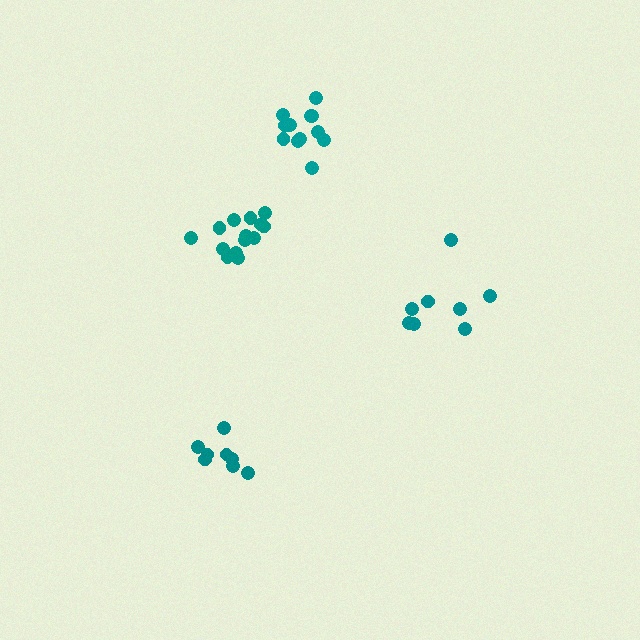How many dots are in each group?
Group 1: 8 dots, Group 2: 14 dots, Group 3: 12 dots, Group 4: 8 dots (42 total).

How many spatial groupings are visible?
There are 4 spatial groupings.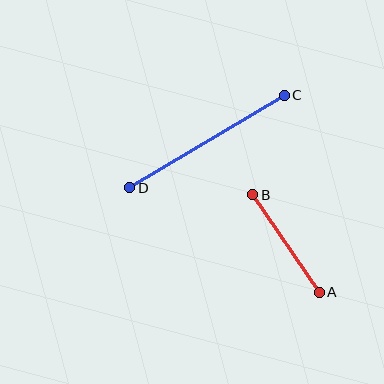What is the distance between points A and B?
The distance is approximately 118 pixels.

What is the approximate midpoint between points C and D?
The midpoint is at approximately (207, 142) pixels.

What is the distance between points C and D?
The distance is approximately 180 pixels.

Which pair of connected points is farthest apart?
Points C and D are farthest apart.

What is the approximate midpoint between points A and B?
The midpoint is at approximately (286, 243) pixels.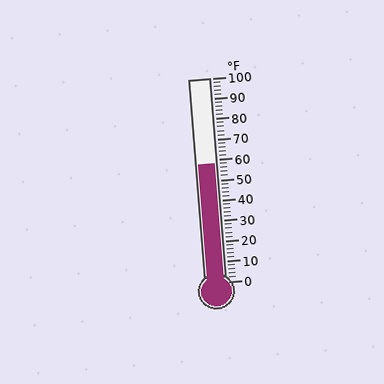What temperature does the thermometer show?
The thermometer shows approximately 58°F.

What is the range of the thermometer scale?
The thermometer scale ranges from 0°F to 100°F.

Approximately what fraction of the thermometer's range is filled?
The thermometer is filled to approximately 60% of its range.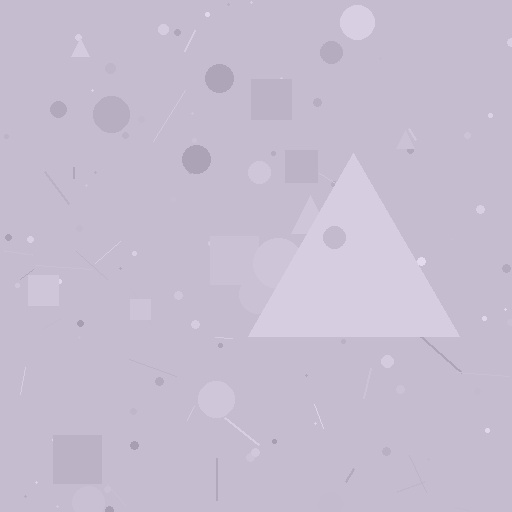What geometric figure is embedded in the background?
A triangle is embedded in the background.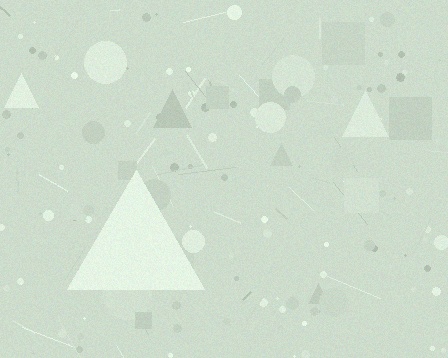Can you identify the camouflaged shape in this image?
The camouflaged shape is a triangle.